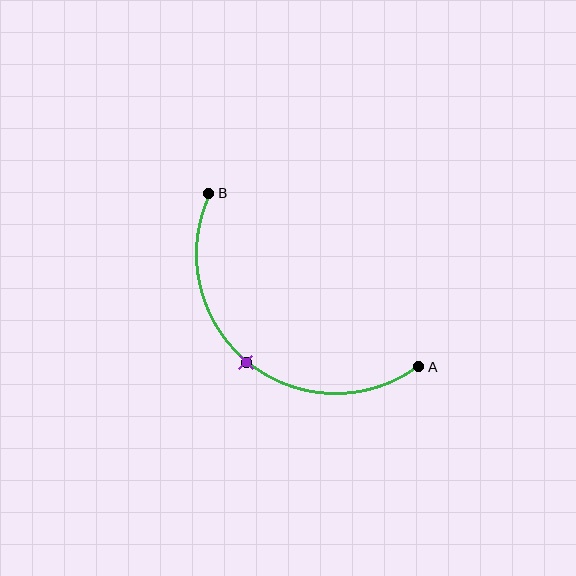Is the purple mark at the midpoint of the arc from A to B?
Yes. The purple mark lies on the arc at equal arc-length from both A and B — it is the arc midpoint.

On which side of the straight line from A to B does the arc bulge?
The arc bulges below and to the left of the straight line connecting A and B.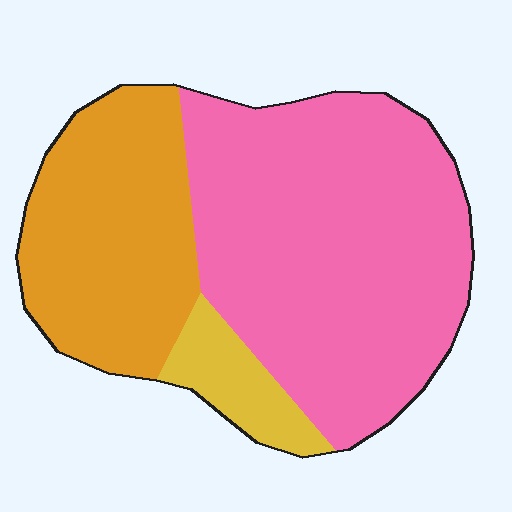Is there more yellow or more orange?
Orange.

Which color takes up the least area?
Yellow, at roughly 10%.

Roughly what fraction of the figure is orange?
Orange covers roughly 30% of the figure.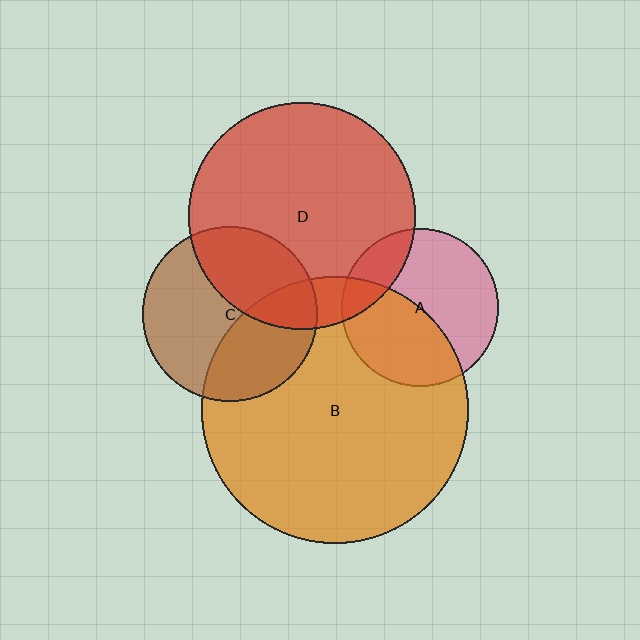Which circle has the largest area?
Circle B (orange).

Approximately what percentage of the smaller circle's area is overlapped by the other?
Approximately 35%.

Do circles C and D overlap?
Yes.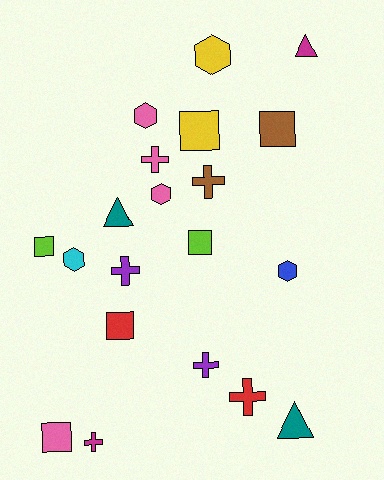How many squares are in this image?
There are 6 squares.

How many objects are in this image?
There are 20 objects.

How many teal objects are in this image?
There are 2 teal objects.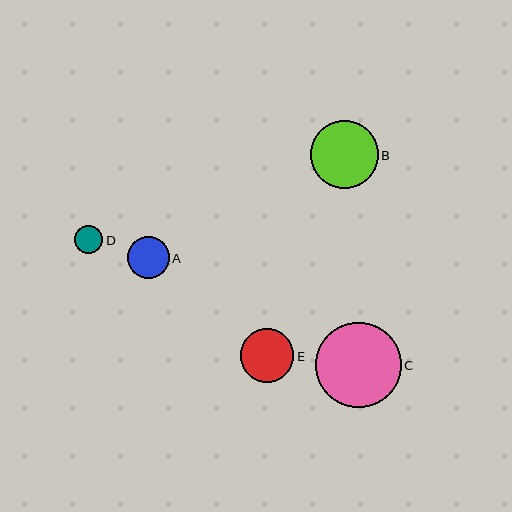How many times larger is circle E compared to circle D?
Circle E is approximately 1.9 times the size of circle D.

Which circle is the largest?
Circle C is the largest with a size of approximately 85 pixels.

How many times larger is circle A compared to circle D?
Circle A is approximately 1.5 times the size of circle D.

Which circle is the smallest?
Circle D is the smallest with a size of approximately 28 pixels.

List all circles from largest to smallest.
From largest to smallest: C, B, E, A, D.